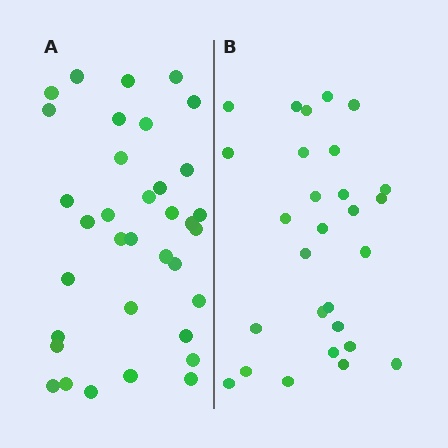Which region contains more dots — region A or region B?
Region A (the left region) has more dots.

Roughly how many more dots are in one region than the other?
Region A has roughly 8 or so more dots than region B.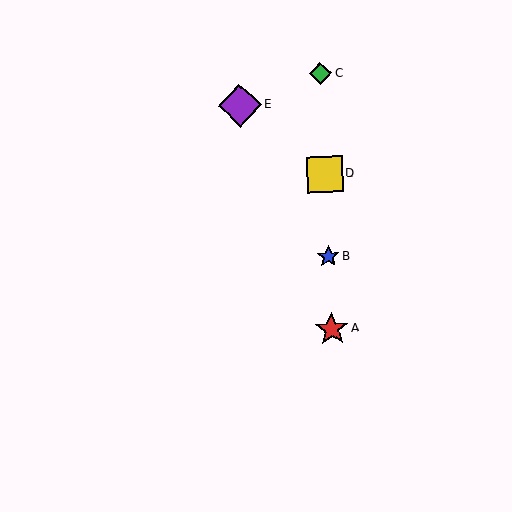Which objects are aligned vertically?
Objects A, B, C, D are aligned vertically.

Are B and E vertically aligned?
No, B is at x≈328 and E is at x≈240.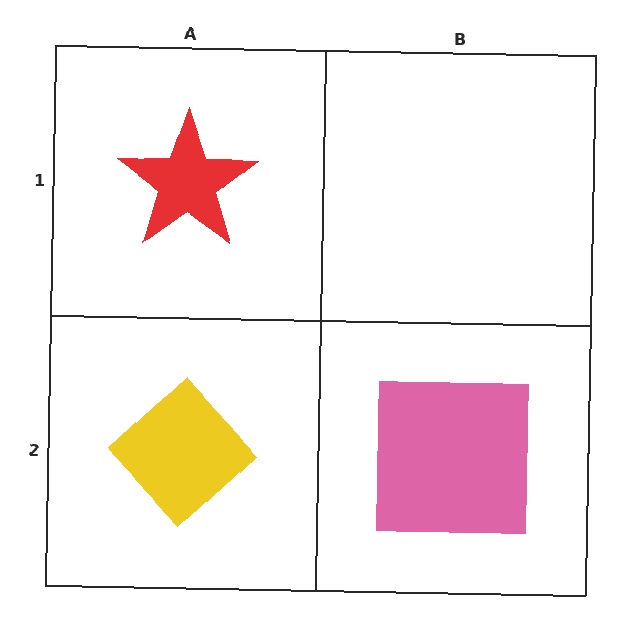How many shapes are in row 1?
1 shape.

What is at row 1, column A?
A red star.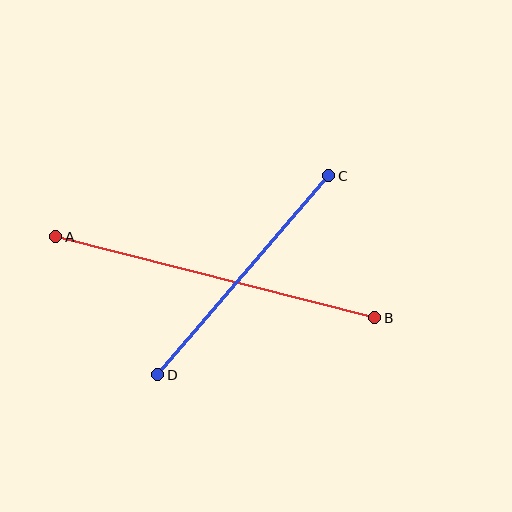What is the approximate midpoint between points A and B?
The midpoint is at approximately (215, 277) pixels.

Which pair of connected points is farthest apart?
Points A and B are farthest apart.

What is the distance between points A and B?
The distance is approximately 329 pixels.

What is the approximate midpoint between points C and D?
The midpoint is at approximately (243, 275) pixels.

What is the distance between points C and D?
The distance is approximately 262 pixels.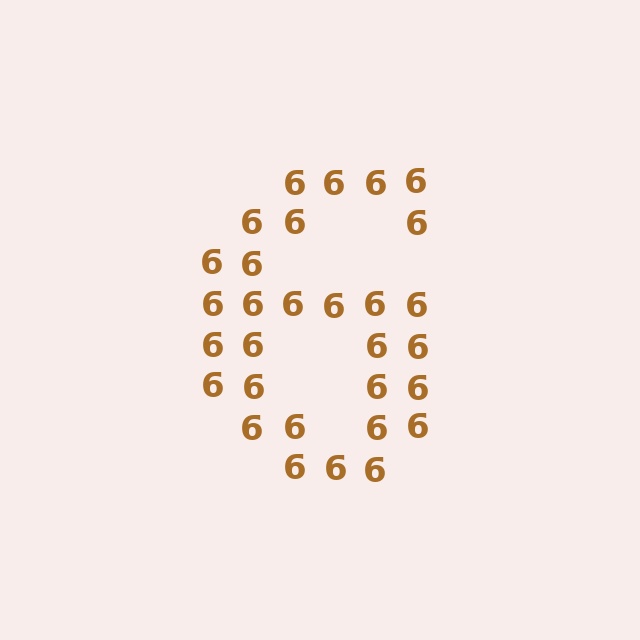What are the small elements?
The small elements are digit 6's.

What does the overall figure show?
The overall figure shows the digit 6.